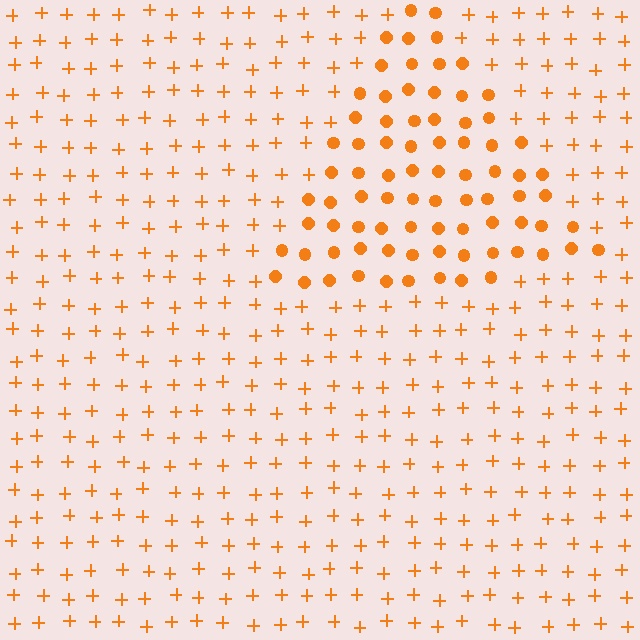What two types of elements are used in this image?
The image uses circles inside the triangle region and plus signs outside it.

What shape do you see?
I see a triangle.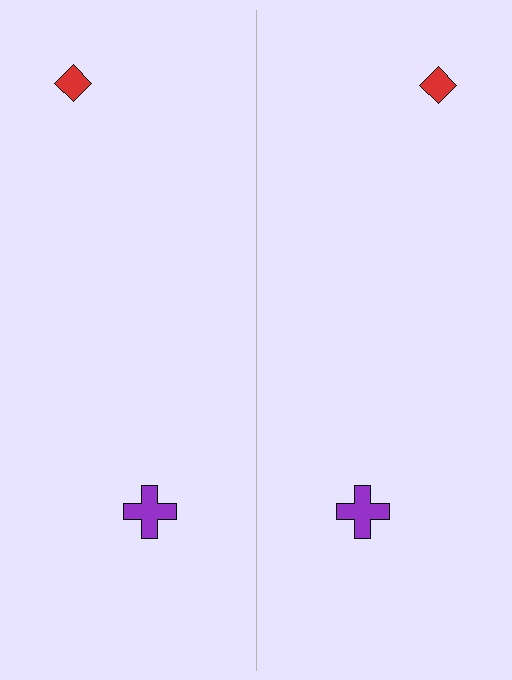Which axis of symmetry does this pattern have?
The pattern has a vertical axis of symmetry running through the center of the image.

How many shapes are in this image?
There are 4 shapes in this image.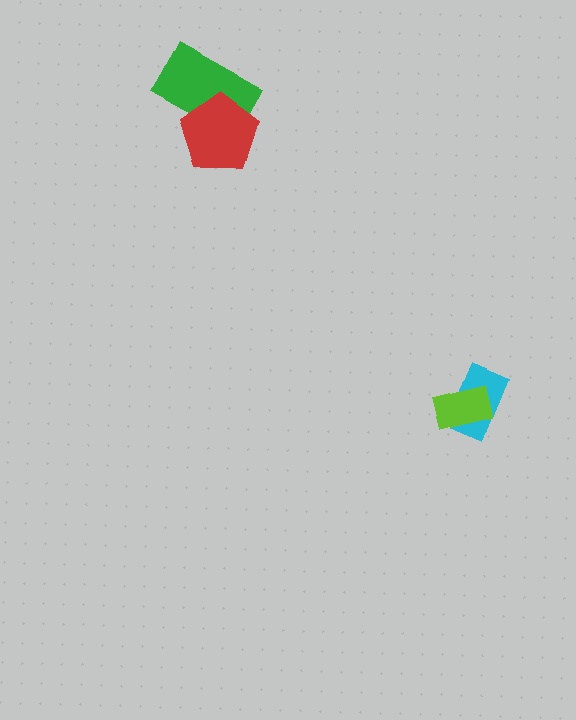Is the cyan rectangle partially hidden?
Yes, it is partially covered by another shape.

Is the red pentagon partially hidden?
No, no other shape covers it.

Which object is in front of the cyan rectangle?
The lime rectangle is in front of the cyan rectangle.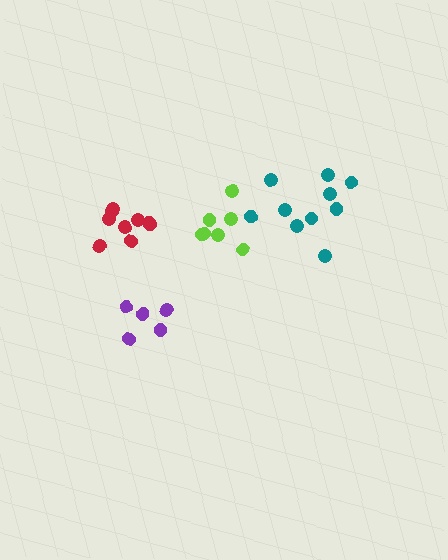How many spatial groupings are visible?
There are 4 spatial groupings.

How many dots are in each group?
Group 1: 9 dots, Group 2: 10 dots, Group 3: 5 dots, Group 4: 7 dots (31 total).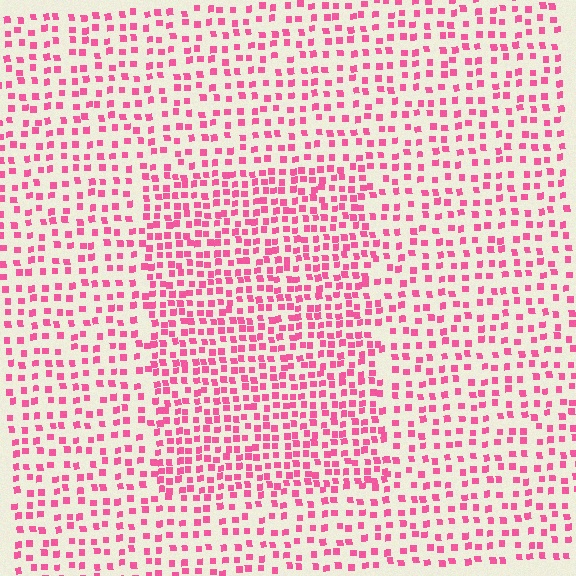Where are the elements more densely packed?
The elements are more densely packed inside the rectangle boundary.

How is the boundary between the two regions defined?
The boundary is defined by a change in element density (approximately 1.7x ratio). All elements are the same color, size, and shape.